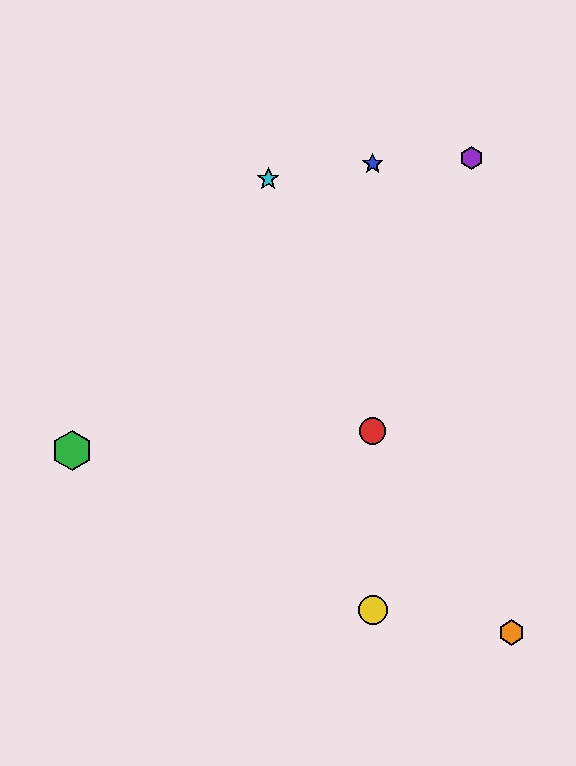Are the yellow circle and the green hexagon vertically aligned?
No, the yellow circle is at x≈373 and the green hexagon is at x≈72.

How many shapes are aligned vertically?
3 shapes (the red circle, the blue star, the yellow circle) are aligned vertically.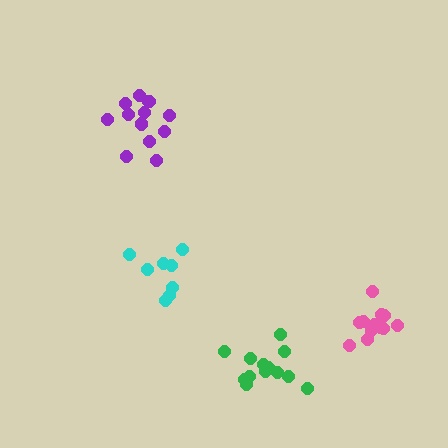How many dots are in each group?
Group 1: 13 dots, Group 2: 12 dots, Group 3: 8 dots, Group 4: 14 dots (47 total).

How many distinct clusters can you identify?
There are 4 distinct clusters.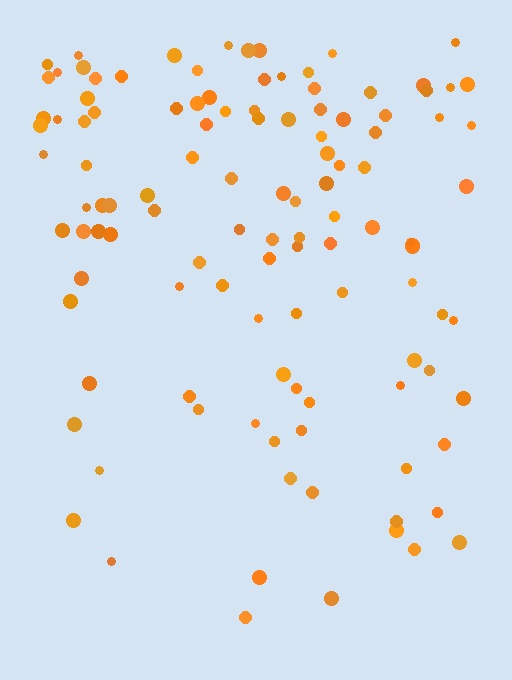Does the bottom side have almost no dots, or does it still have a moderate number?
Still a moderate number, just noticeably fewer than the top.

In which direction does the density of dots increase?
From bottom to top, with the top side densest.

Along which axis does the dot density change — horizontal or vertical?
Vertical.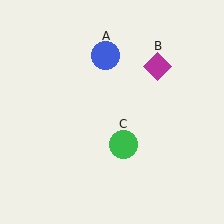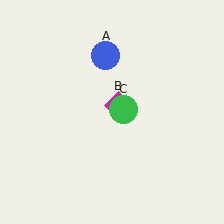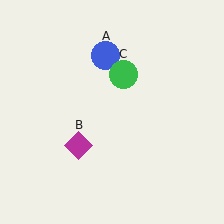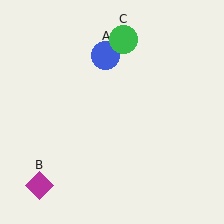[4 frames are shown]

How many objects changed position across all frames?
2 objects changed position: magenta diamond (object B), green circle (object C).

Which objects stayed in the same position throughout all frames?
Blue circle (object A) remained stationary.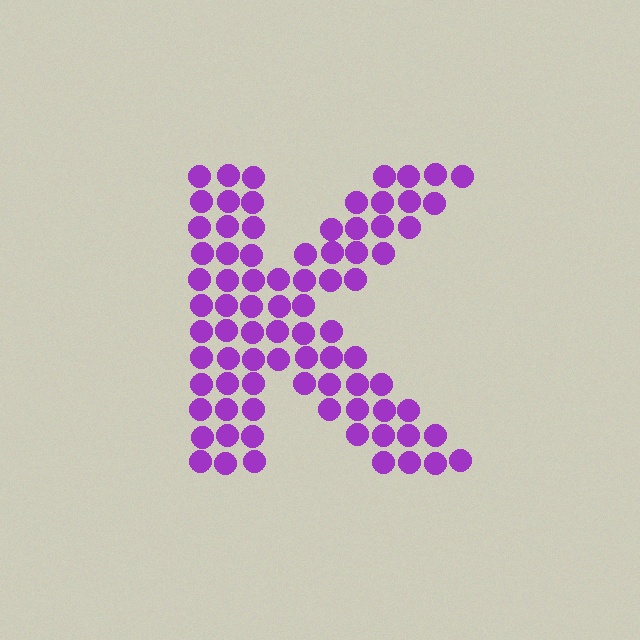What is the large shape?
The large shape is the letter K.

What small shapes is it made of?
It is made of small circles.